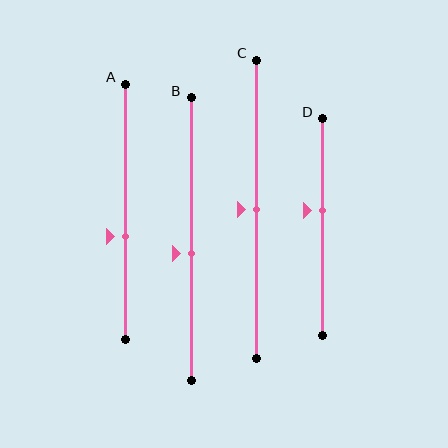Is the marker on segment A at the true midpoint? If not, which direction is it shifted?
No, the marker on segment A is shifted downward by about 9% of the segment length.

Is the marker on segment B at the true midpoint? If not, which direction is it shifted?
No, the marker on segment B is shifted downward by about 5% of the segment length.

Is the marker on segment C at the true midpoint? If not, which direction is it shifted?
Yes, the marker on segment C is at the true midpoint.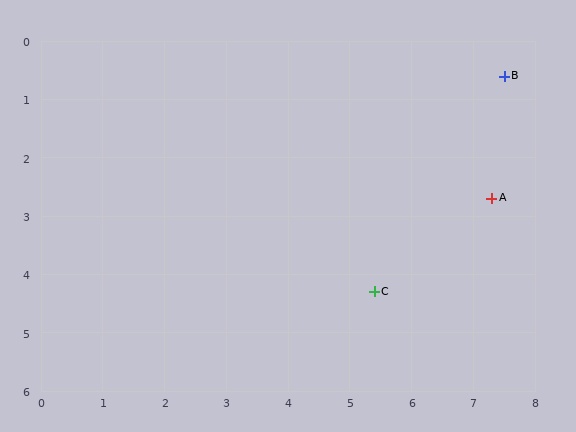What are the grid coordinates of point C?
Point C is at approximately (5.4, 4.3).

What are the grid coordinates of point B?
Point B is at approximately (7.5, 0.6).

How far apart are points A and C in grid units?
Points A and C are about 2.5 grid units apart.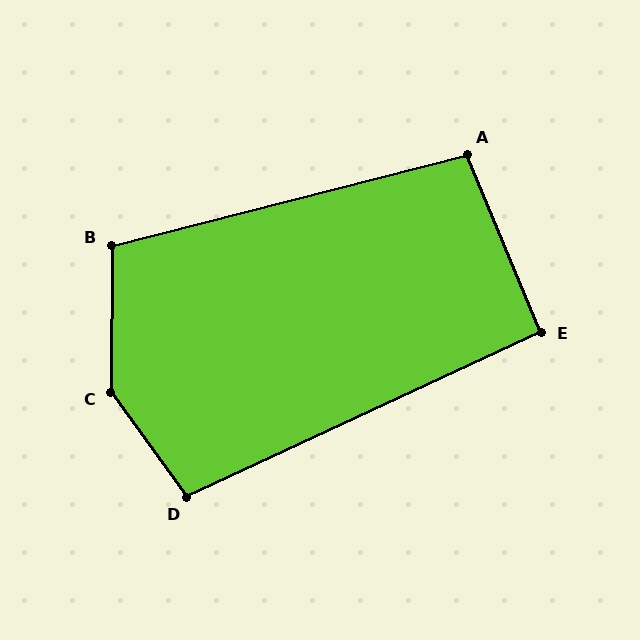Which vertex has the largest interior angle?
C, at approximately 144 degrees.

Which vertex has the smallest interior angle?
E, at approximately 92 degrees.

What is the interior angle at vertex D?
Approximately 101 degrees (obtuse).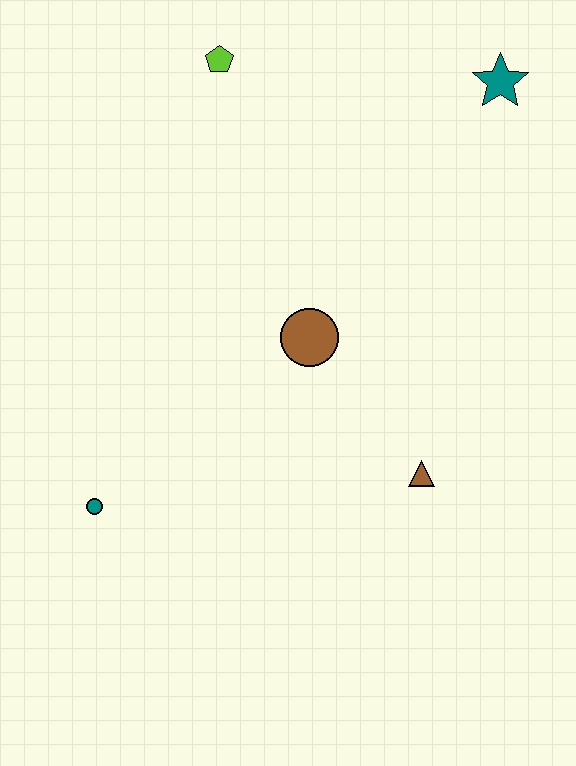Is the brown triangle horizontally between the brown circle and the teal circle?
No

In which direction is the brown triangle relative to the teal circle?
The brown triangle is to the right of the teal circle.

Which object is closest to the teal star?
The lime pentagon is closest to the teal star.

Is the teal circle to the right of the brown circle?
No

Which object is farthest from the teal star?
The teal circle is farthest from the teal star.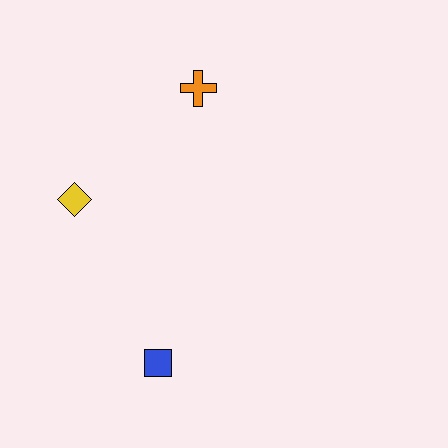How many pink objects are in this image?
There are no pink objects.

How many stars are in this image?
There are no stars.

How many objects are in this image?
There are 3 objects.